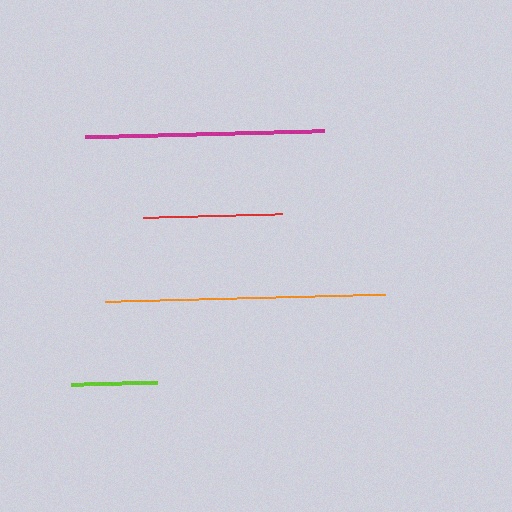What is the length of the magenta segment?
The magenta segment is approximately 238 pixels long.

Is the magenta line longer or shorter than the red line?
The magenta line is longer than the red line.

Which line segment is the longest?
The orange line is the longest at approximately 280 pixels.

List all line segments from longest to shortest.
From longest to shortest: orange, magenta, red, lime.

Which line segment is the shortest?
The lime line is the shortest at approximately 85 pixels.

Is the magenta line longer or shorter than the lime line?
The magenta line is longer than the lime line.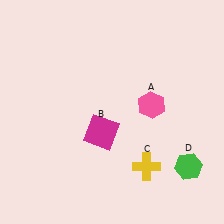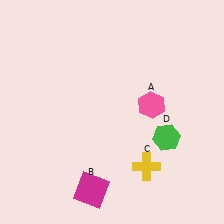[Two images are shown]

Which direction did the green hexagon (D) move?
The green hexagon (D) moved up.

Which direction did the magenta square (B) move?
The magenta square (B) moved down.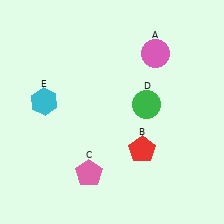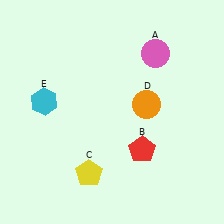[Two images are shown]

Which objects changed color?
C changed from pink to yellow. D changed from green to orange.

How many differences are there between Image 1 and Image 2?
There are 2 differences between the two images.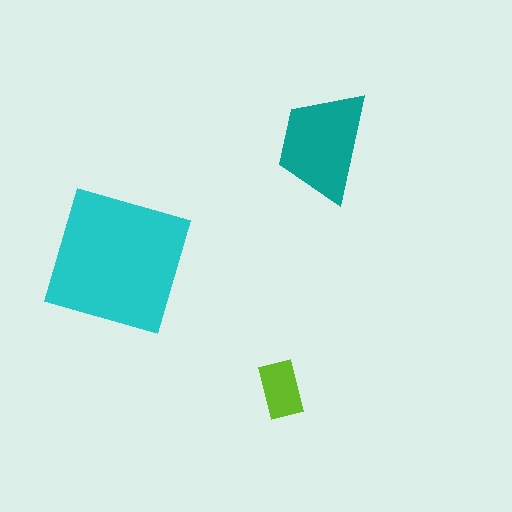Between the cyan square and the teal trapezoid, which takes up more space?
The cyan square.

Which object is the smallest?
The lime rectangle.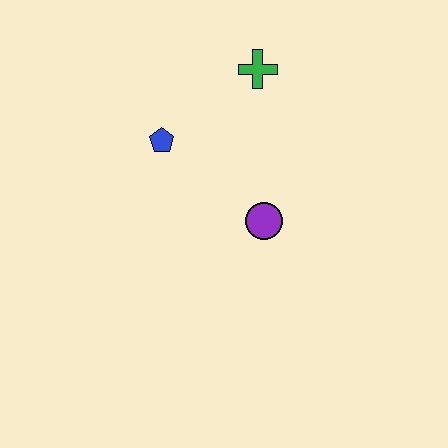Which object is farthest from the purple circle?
The green cross is farthest from the purple circle.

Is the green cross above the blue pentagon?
Yes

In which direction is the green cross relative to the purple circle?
The green cross is above the purple circle.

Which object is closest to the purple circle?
The blue pentagon is closest to the purple circle.